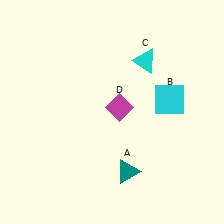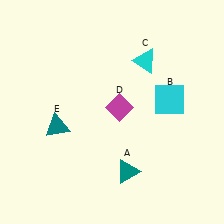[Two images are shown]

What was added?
A teal triangle (E) was added in Image 2.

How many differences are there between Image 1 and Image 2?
There is 1 difference between the two images.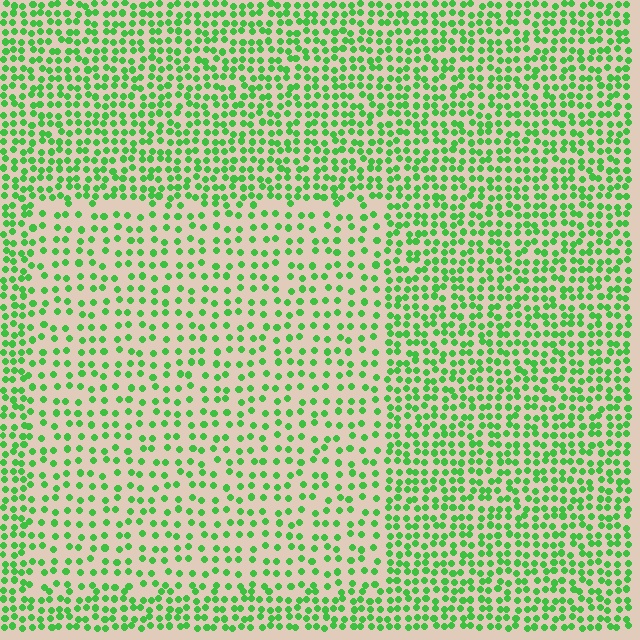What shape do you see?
I see a rectangle.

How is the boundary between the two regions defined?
The boundary is defined by a change in element density (approximately 1.8x ratio). All elements are the same color, size, and shape.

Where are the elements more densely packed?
The elements are more densely packed outside the rectangle boundary.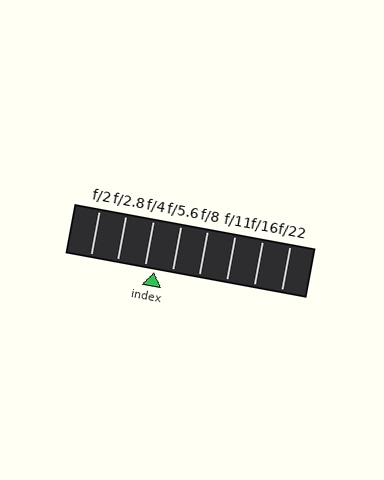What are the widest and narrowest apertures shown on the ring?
The widest aperture shown is f/2 and the narrowest is f/22.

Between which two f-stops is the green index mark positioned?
The index mark is between f/4 and f/5.6.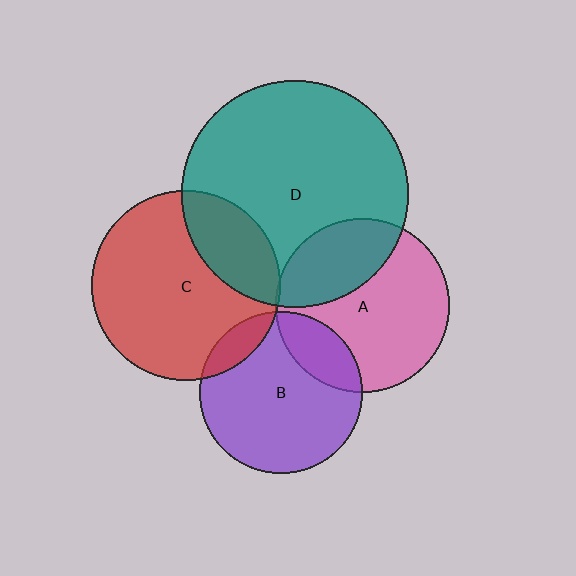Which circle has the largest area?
Circle D (teal).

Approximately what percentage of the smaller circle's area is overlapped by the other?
Approximately 30%.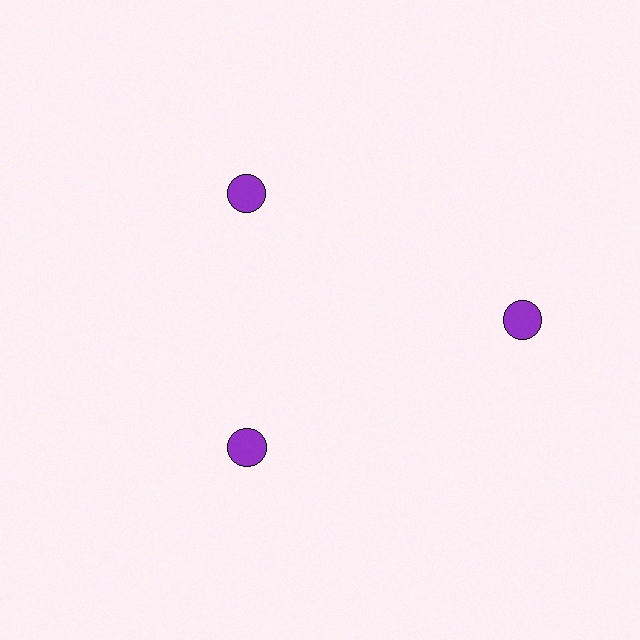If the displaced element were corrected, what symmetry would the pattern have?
It would have 3-fold rotational symmetry — the pattern would map onto itself every 120 degrees.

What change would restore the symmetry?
The symmetry would be restored by moving it inward, back onto the ring so that all 3 circles sit at equal angles and equal distance from the center.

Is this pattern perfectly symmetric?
No. The 3 purple circles are arranged in a ring, but one element near the 3 o'clock position is pushed outward from the center, breaking the 3-fold rotational symmetry.